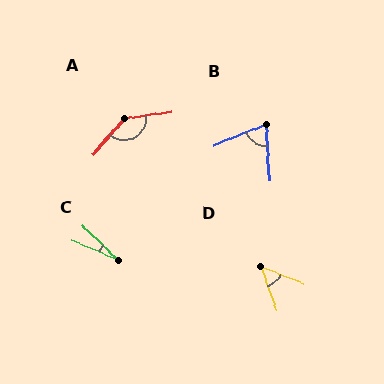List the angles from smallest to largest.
C (21°), D (49°), B (71°), A (139°).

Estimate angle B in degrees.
Approximately 71 degrees.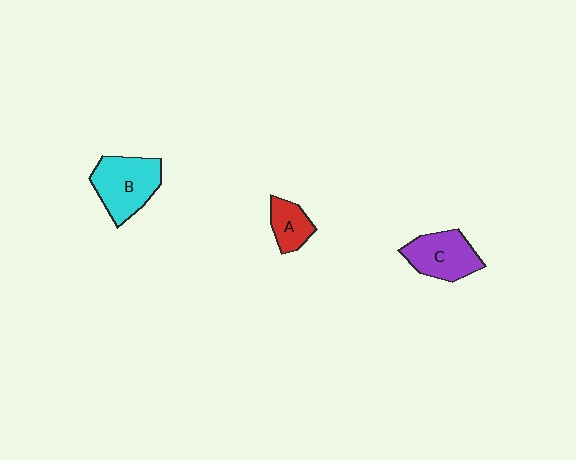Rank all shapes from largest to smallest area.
From largest to smallest: B (cyan), C (purple), A (red).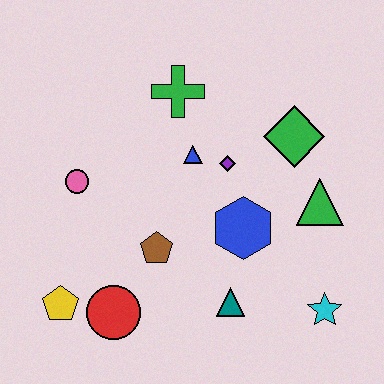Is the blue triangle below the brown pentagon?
No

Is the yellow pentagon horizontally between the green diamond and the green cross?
No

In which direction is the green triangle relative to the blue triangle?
The green triangle is to the right of the blue triangle.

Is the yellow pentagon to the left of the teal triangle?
Yes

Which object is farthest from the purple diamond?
The yellow pentagon is farthest from the purple diamond.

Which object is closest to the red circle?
The yellow pentagon is closest to the red circle.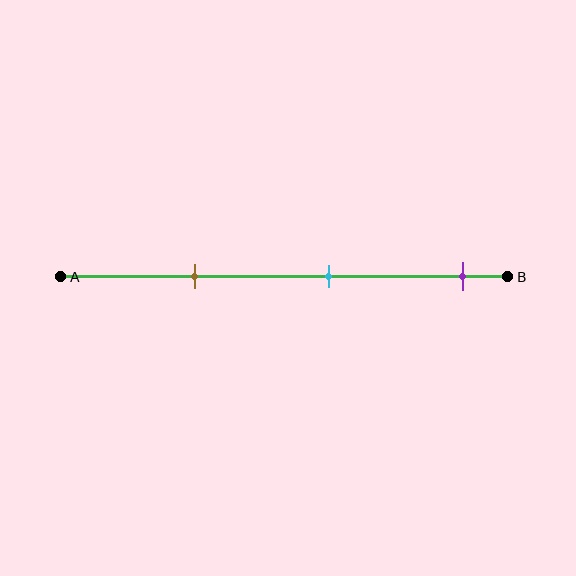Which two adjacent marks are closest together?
The brown and cyan marks are the closest adjacent pair.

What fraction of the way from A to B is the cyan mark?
The cyan mark is approximately 60% (0.6) of the way from A to B.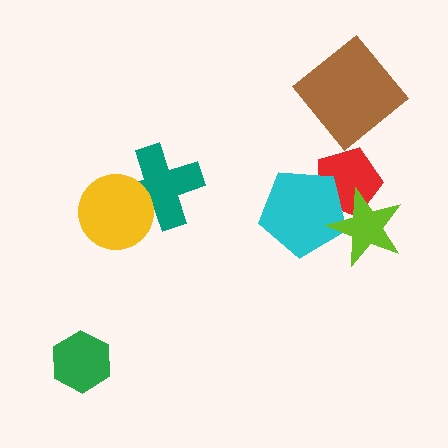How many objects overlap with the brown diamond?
0 objects overlap with the brown diamond.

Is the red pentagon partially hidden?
Yes, it is partially covered by another shape.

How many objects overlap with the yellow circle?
1 object overlaps with the yellow circle.